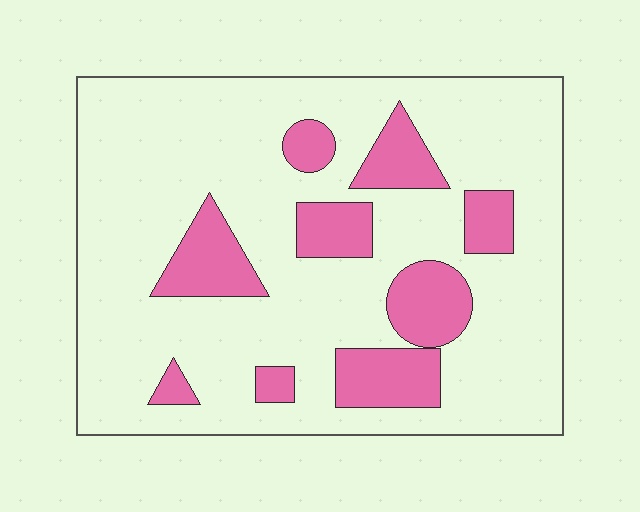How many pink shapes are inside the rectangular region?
9.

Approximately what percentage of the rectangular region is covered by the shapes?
Approximately 20%.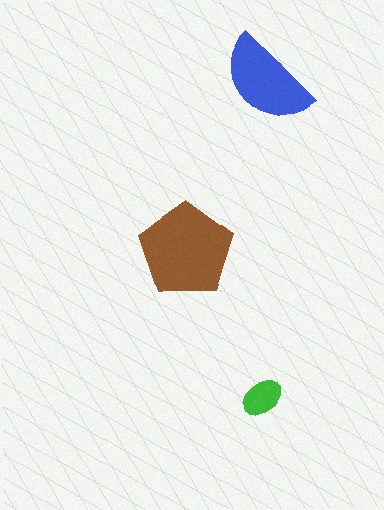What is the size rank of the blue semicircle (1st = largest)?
2nd.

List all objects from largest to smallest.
The brown pentagon, the blue semicircle, the green ellipse.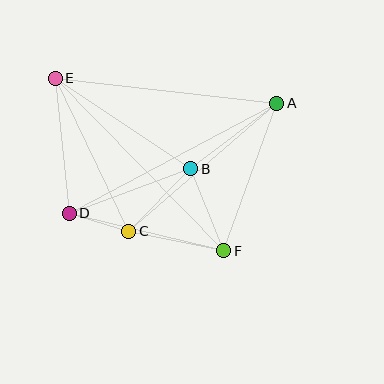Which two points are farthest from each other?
Points E and F are farthest from each other.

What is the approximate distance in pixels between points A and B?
The distance between A and B is approximately 108 pixels.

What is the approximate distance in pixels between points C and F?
The distance between C and F is approximately 97 pixels.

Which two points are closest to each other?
Points C and D are closest to each other.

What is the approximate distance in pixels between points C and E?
The distance between C and E is approximately 170 pixels.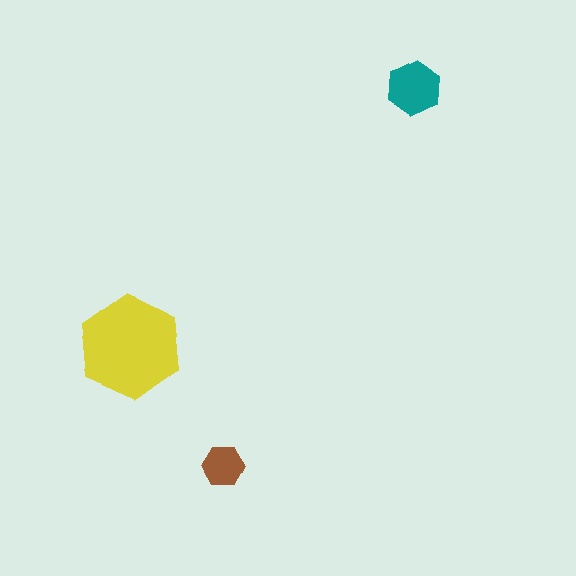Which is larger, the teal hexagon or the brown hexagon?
The teal one.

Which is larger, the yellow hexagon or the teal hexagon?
The yellow one.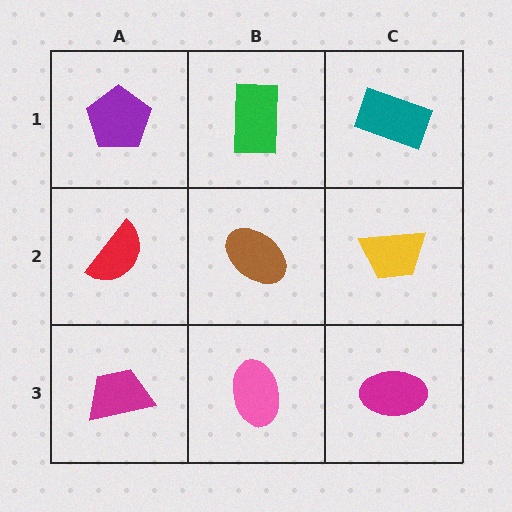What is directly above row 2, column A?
A purple pentagon.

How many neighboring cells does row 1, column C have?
2.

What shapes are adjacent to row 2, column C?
A teal rectangle (row 1, column C), a magenta ellipse (row 3, column C), a brown ellipse (row 2, column B).